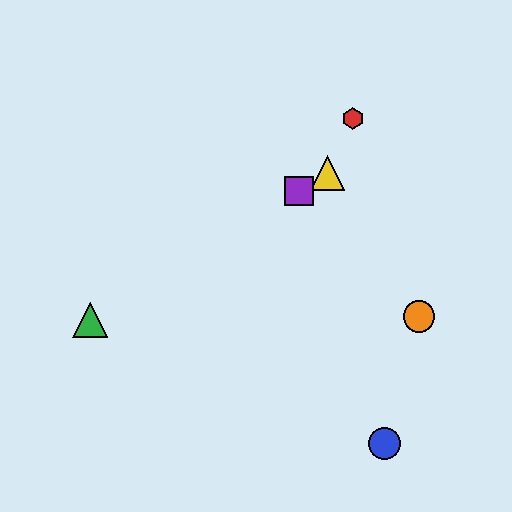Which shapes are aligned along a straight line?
The green triangle, the yellow triangle, the purple square are aligned along a straight line.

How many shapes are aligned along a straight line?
3 shapes (the green triangle, the yellow triangle, the purple square) are aligned along a straight line.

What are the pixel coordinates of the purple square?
The purple square is at (299, 191).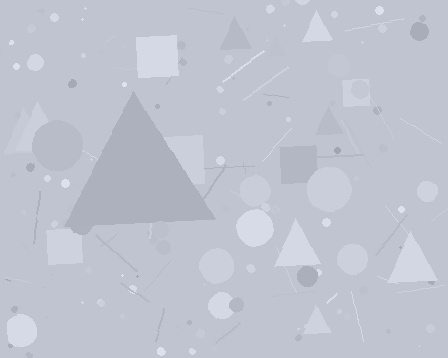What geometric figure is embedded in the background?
A triangle is embedded in the background.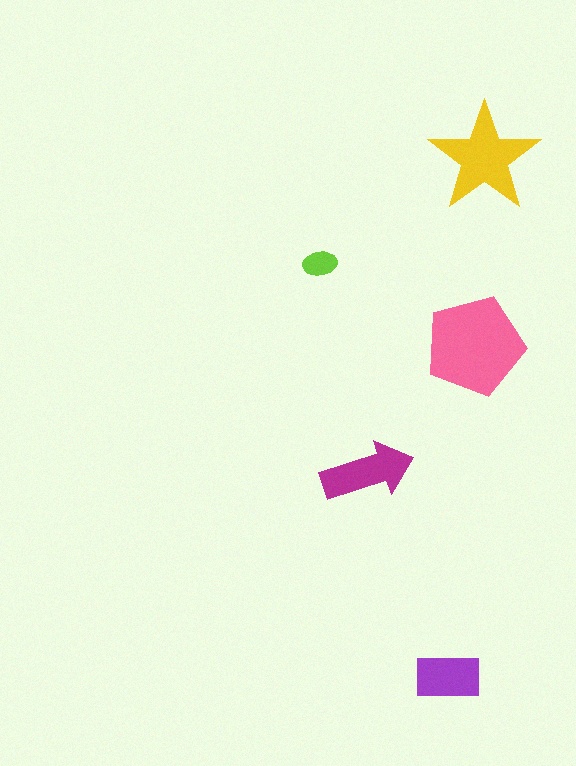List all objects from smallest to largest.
The lime ellipse, the purple rectangle, the magenta arrow, the yellow star, the pink pentagon.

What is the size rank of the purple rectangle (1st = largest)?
4th.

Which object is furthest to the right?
The yellow star is rightmost.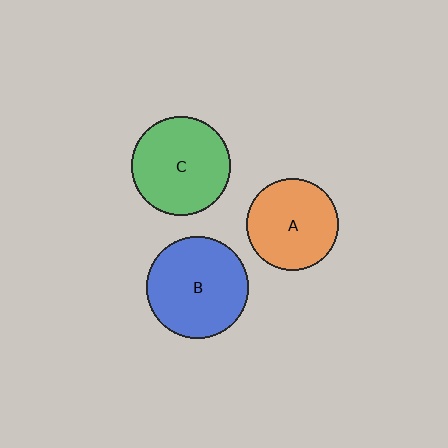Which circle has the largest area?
Circle B (blue).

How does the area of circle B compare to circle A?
Approximately 1.2 times.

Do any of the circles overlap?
No, none of the circles overlap.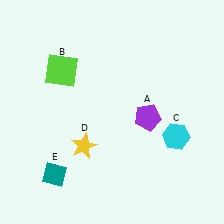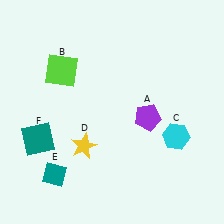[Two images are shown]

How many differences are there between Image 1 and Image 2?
There is 1 difference between the two images.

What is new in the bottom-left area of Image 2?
A teal square (F) was added in the bottom-left area of Image 2.